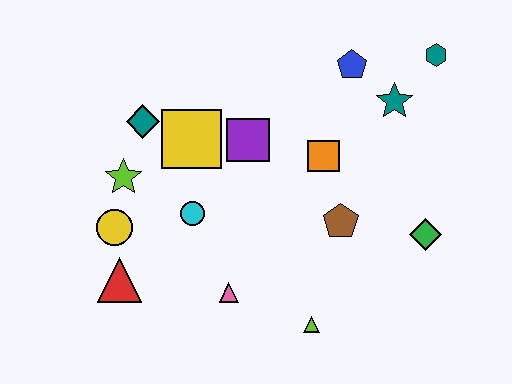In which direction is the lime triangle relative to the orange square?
The lime triangle is below the orange square.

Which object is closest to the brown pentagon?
The orange square is closest to the brown pentagon.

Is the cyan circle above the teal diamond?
No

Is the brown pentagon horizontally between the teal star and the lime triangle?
Yes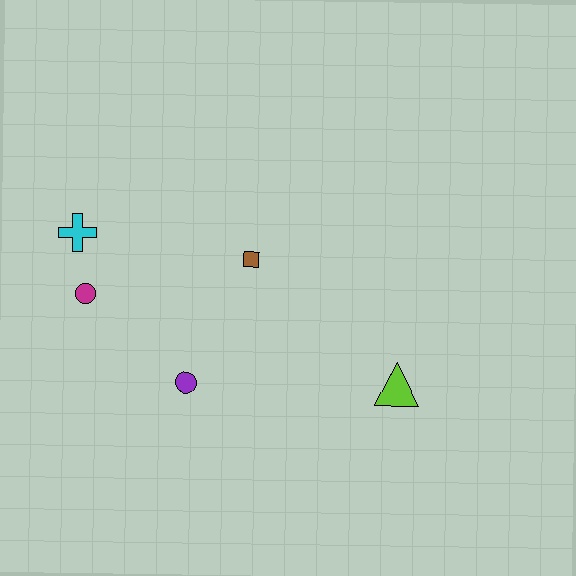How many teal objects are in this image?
There are no teal objects.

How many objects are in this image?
There are 5 objects.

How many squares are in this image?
There is 1 square.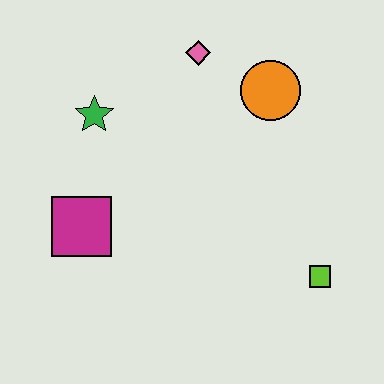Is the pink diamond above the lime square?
Yes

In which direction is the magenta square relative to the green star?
The magenta square is below the green star.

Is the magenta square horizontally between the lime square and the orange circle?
No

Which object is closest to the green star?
The magenta square is closest to the green star.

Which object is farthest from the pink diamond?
The lime square is farthest from the pink diamond.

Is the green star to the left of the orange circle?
Yes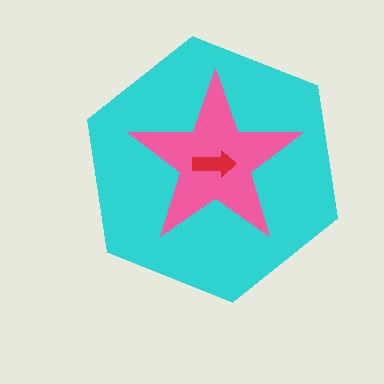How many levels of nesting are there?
3.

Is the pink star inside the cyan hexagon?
Yes.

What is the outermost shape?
The cyan hexagon.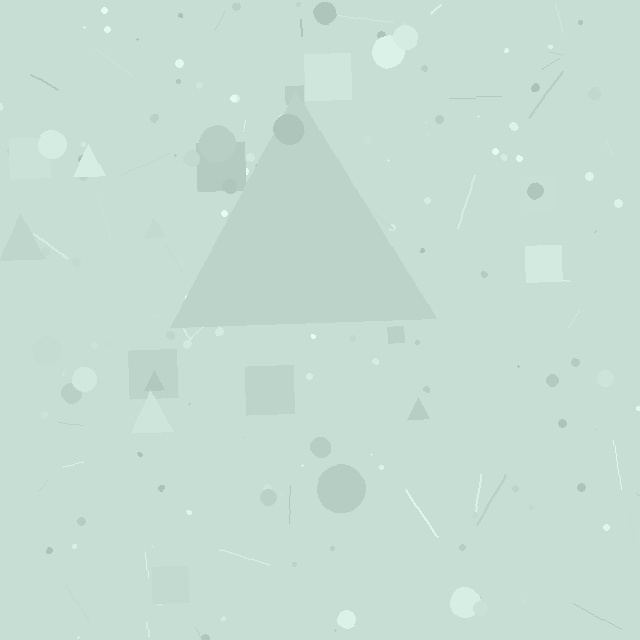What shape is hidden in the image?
A triangle is hidden in the image.